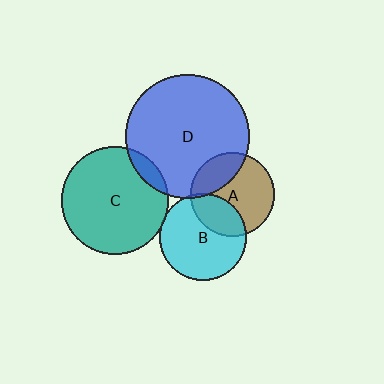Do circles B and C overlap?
Yes.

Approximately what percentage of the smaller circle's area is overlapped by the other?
Approximately 5%.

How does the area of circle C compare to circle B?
Approximately 1.5 times.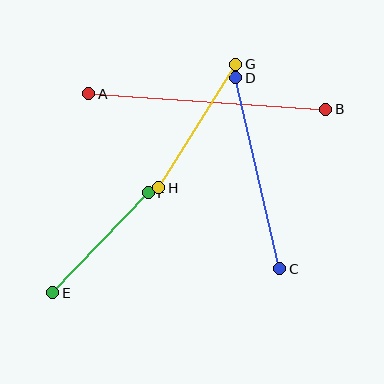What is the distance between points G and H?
The distance is approximately 145 pixels.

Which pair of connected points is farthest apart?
Points A and B are farthest apart.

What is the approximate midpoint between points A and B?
The midpoint is at approximately (207, 101) pixels.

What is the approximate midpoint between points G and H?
The midpoint is at approximately (197, 126) pixels.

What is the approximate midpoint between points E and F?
The midpoint is at approximately (100, 243) pixels.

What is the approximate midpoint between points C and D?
The midpoint is at approximately (258, 173) pixels.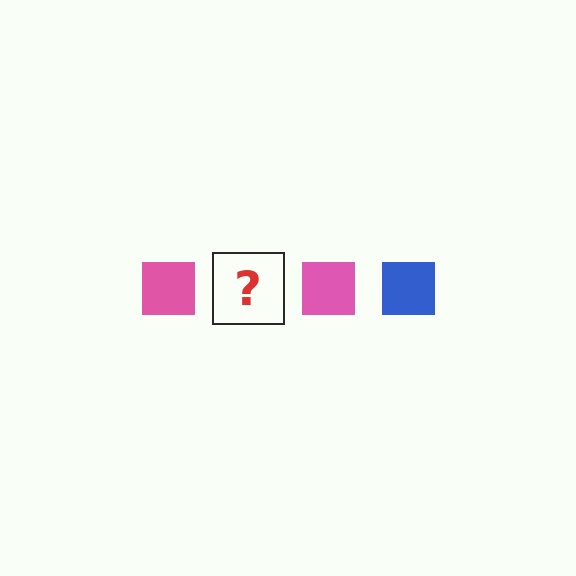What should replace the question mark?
The question mark should be replaced with a blue square.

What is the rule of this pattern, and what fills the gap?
The rule is that the pattern cycles through pink, blue squares. The gap should be filled with a blue square.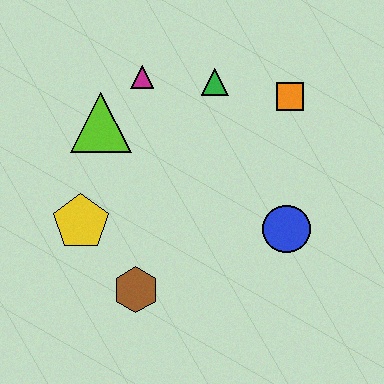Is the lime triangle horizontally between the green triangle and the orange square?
No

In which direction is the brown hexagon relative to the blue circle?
The brown hexagon is to the left of the blue circle.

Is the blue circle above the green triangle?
No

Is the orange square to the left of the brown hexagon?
No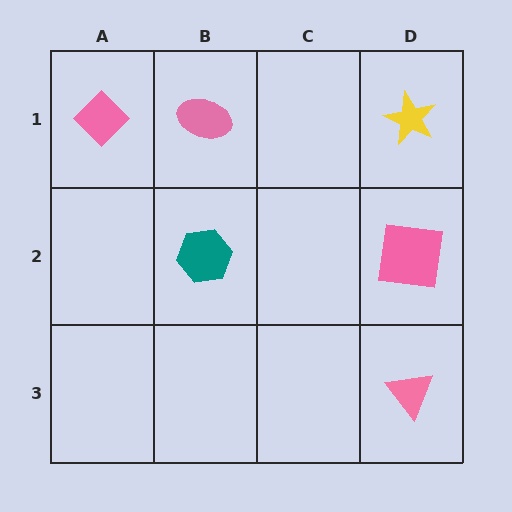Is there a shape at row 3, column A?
No, that cell is empty.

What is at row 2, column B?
A teal hexagon.